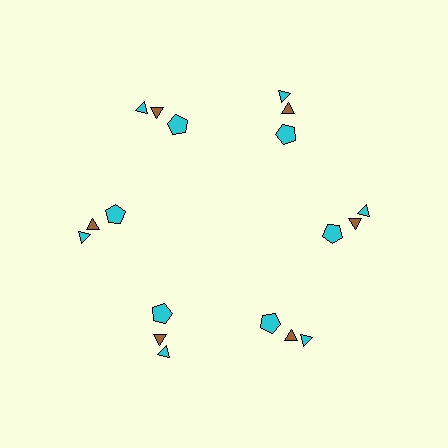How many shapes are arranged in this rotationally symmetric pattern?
There are 18 shapes, arranged in 6 groups of 3.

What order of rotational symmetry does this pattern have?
This pattern has 6-fold rotational symmetry.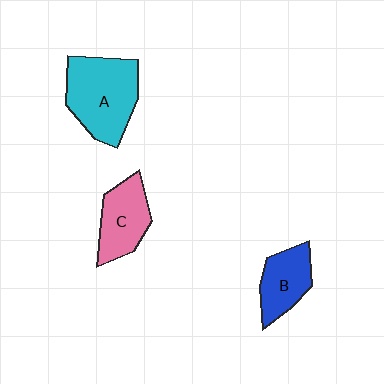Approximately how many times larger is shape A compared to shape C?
Approximately 1.6 times.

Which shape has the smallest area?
Shape B (blue).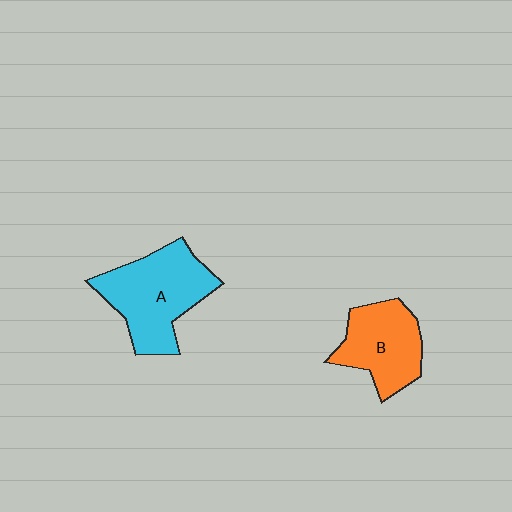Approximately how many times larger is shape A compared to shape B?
Approximately 1.3 times.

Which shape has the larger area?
Shape A (cyan).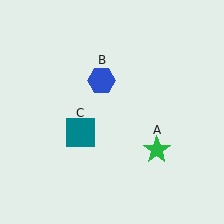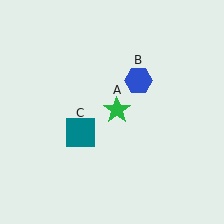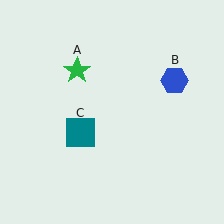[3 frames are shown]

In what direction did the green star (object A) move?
The green star (object A) moved up and to the left.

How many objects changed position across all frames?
2 objects changed position: green star (object A), blue hexagon (object B).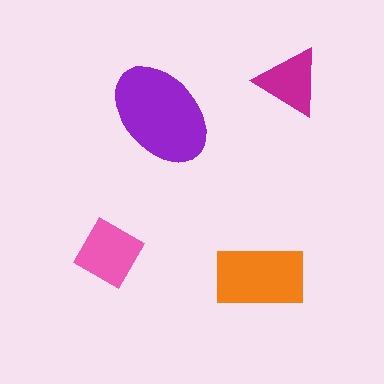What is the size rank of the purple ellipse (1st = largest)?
1st.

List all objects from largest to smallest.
The purple ellipse, the orange rectangle, the pink diamond, the magenta triangle.